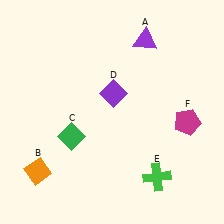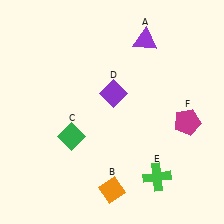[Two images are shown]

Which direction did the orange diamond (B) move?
The orange diamond (B) moved right.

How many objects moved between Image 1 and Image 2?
1 object moved between the two images.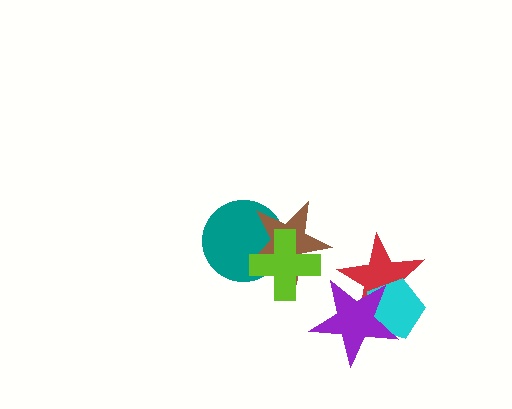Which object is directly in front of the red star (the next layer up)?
The cyan pentagon is directly in front of the red star.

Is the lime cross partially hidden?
No, no other shape covers it.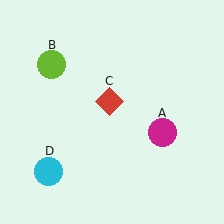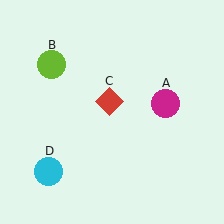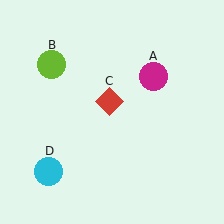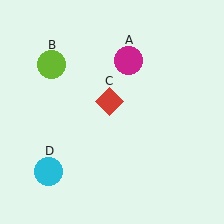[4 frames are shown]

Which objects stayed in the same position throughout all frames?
Lime circle (object B) and red diamond (object C) and cyan circle (object D) remained stationary.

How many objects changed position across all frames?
1 object changed position: magenta circle (object A).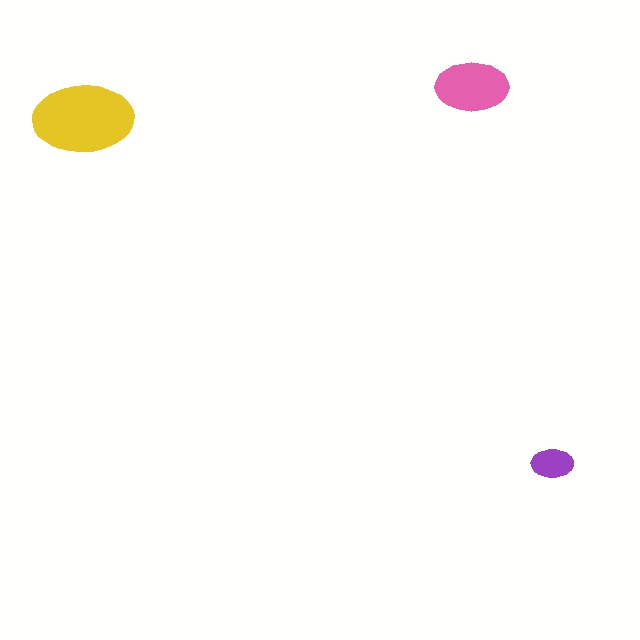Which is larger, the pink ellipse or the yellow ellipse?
The yellow one.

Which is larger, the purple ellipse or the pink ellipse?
The pink one.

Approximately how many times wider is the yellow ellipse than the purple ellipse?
About 2.5 times wider.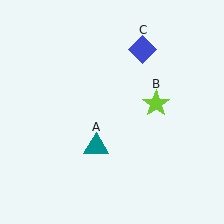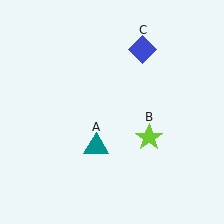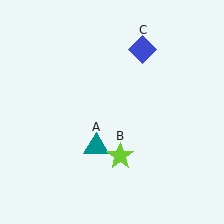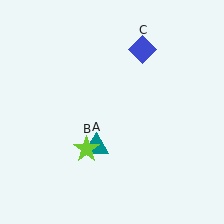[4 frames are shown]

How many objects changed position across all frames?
1 object changed position: lime star (object B).